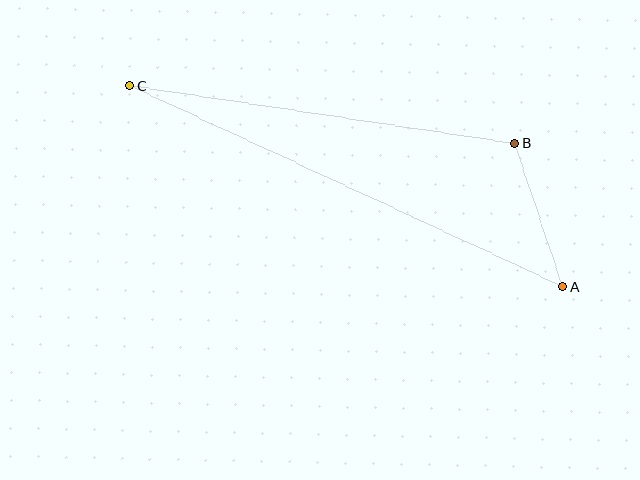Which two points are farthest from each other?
Points A and C are farthest from each other.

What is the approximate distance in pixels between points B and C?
The distance between B and C is approximately 390 pixels.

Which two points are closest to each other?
Points A and B are closest to each other.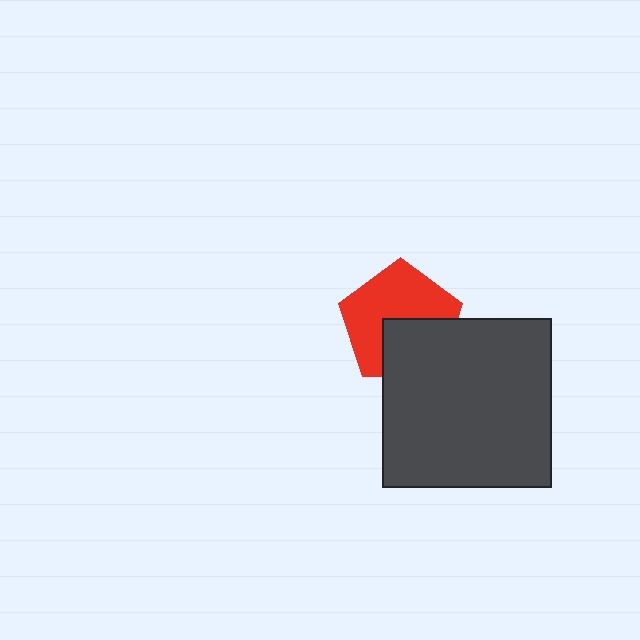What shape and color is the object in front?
The object in front is a dark gray square.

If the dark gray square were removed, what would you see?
You would see the complete red pentagon.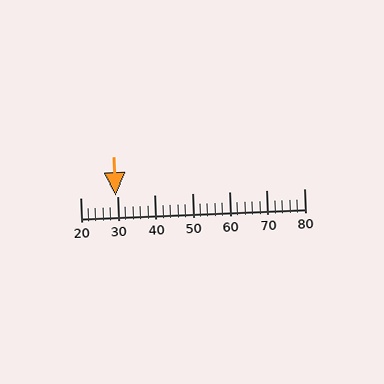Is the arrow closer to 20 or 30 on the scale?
The arrow is closer to 30.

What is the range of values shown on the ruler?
The ruler shows values from 20 to 80.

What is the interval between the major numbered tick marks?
The major tick marks are spaced 10 units apart.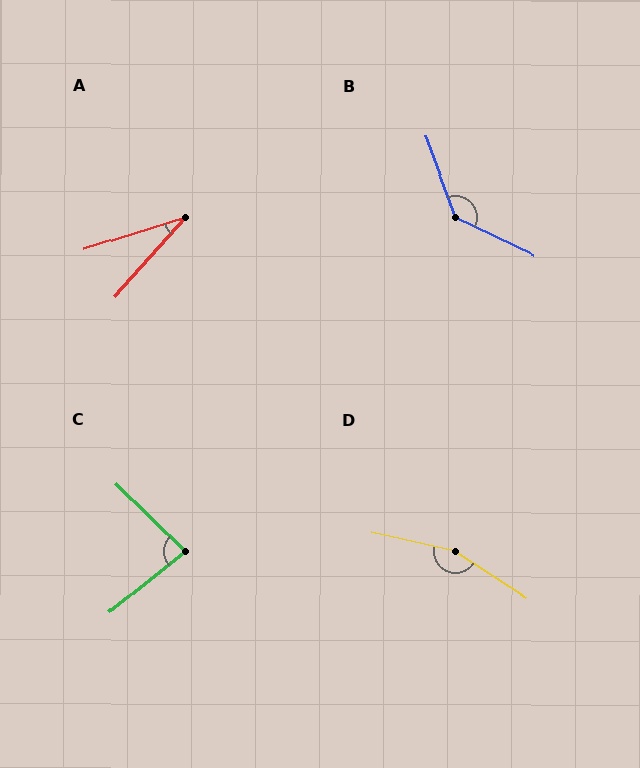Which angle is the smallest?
A, at approximately 31 degrees.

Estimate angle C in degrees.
Approximately 83 degrees.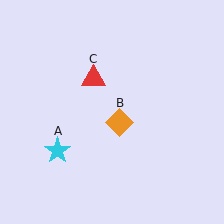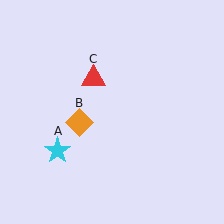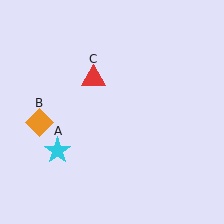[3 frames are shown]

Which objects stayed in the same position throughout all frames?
Cyan star (object A) and red triangle (object C) remained stationary.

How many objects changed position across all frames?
1 object changed position: orange diamond (object B).